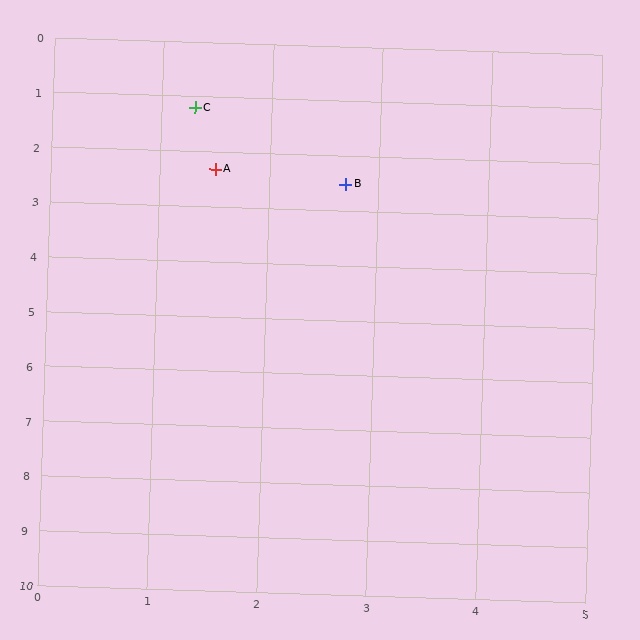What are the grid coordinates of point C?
Point C is at approximately (1.3, 1.2).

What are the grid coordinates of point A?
Point A is at approximately (1.5, 2.3).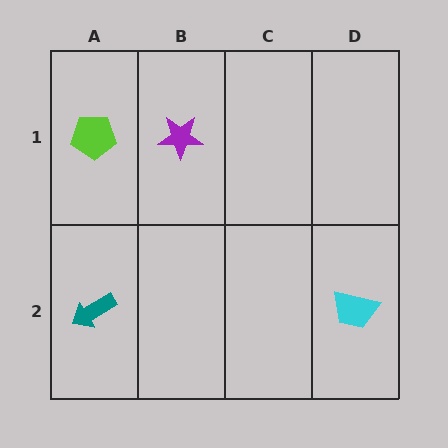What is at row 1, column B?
A purple star.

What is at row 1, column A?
A lime pentagon.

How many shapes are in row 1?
2 shapes.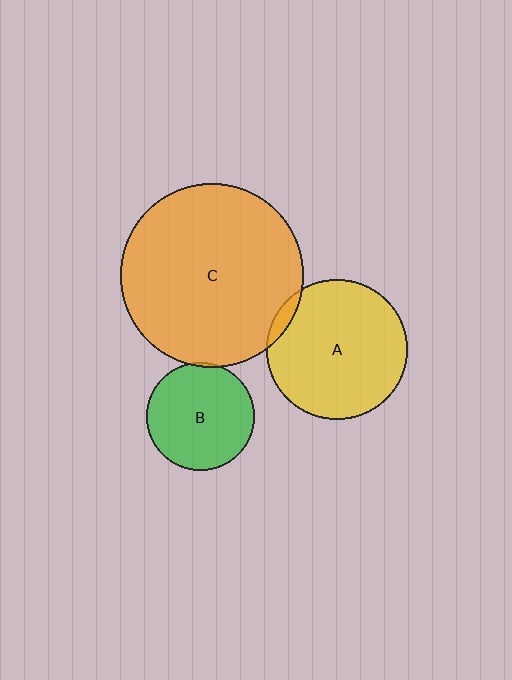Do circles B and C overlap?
Yes.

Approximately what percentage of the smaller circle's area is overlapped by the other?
Approximately 5%.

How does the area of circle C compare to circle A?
Approximately 1.7 times.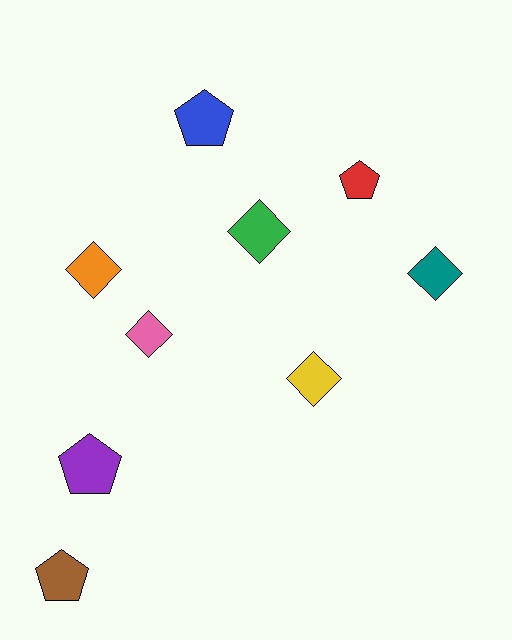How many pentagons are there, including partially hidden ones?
There are 4 pentagons.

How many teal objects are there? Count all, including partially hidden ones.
There is 1 teal object.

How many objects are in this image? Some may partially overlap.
There are 9 objects.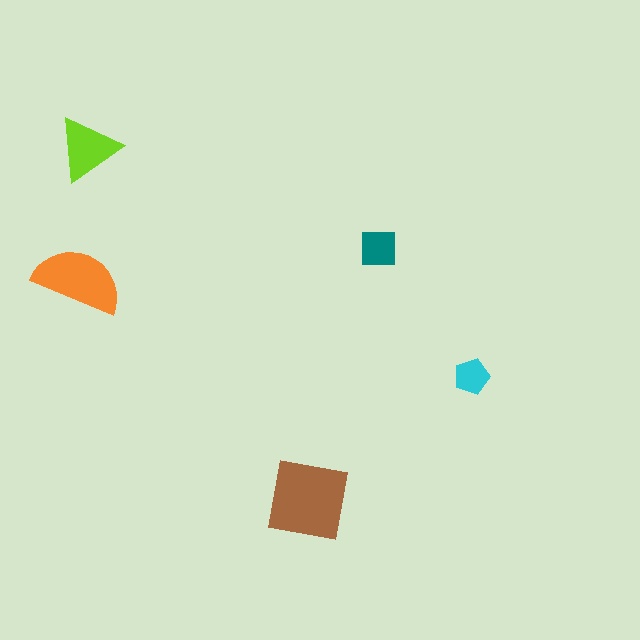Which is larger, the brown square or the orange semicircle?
The brown square.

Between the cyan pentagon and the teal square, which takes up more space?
The teal square.